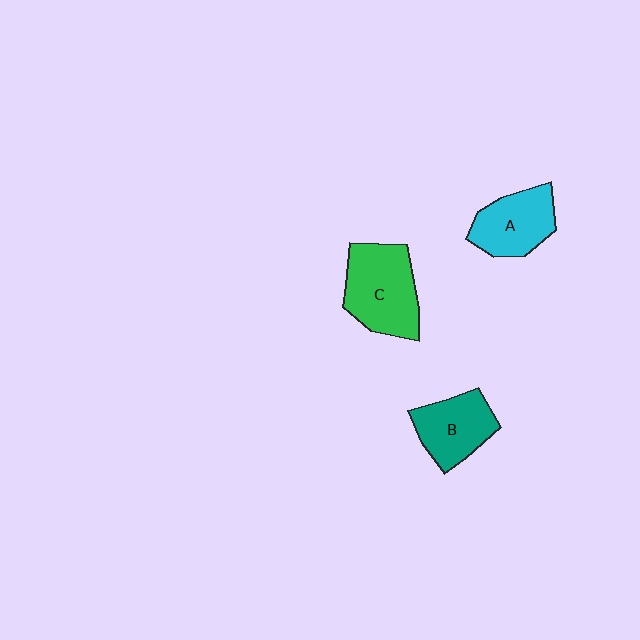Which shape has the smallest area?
Shape B (teal).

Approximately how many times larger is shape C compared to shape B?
Approximately 1.3 times.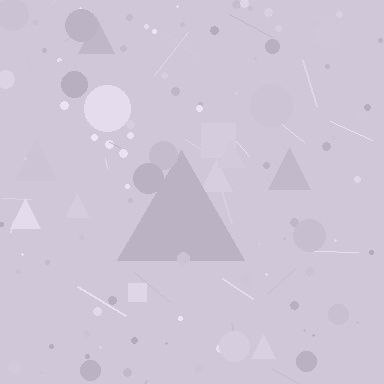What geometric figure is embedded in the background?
A triangle is embedded in the background.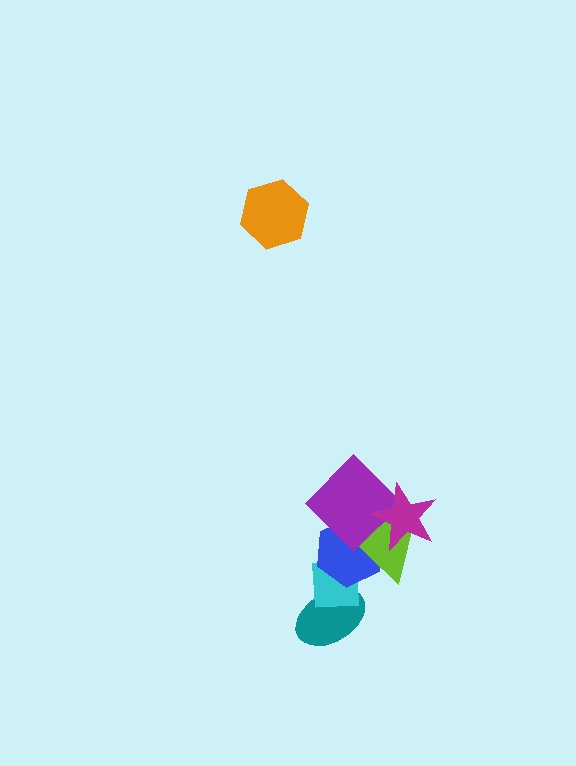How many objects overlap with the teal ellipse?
1 object overlaps with the teal ellipse.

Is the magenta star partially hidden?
No, no other shape covers it.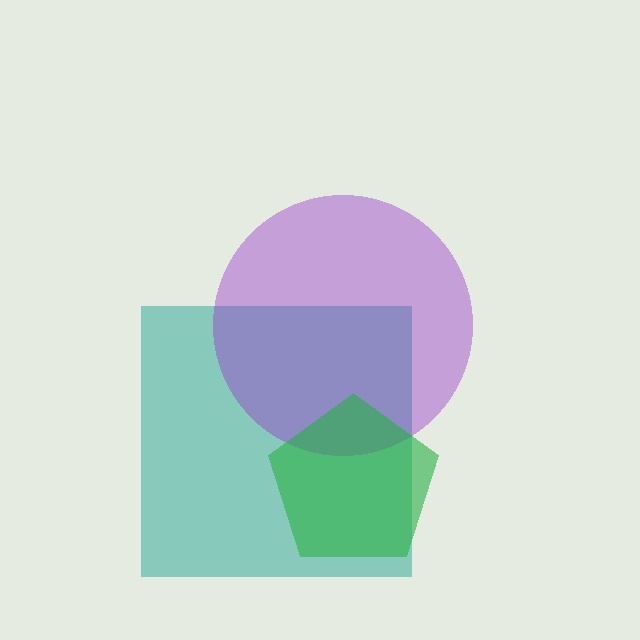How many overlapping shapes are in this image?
There are 3 overlapping shapes in the image.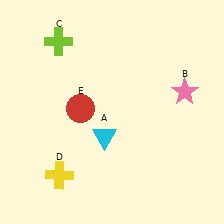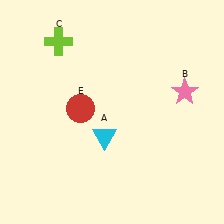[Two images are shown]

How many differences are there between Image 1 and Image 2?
There is 1 difference between the two images.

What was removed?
The yellow cross (D) was removed in Image 2.